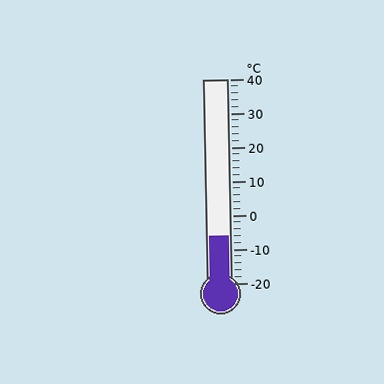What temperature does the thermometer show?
The thermometer shows approximately -6°C.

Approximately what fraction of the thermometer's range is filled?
The thermometer is filled to approximately 25% of its range.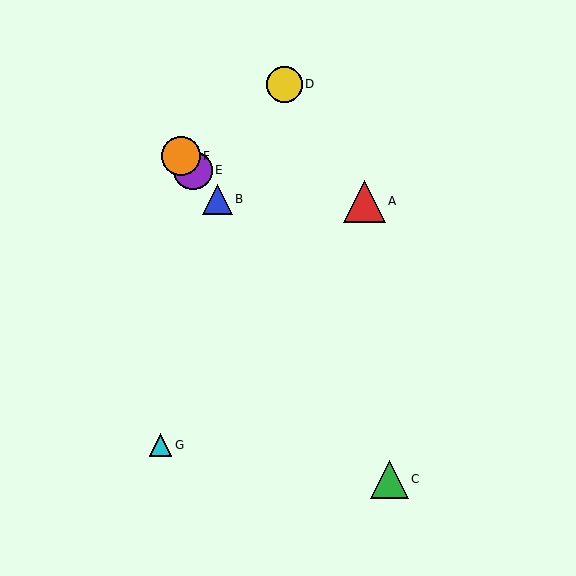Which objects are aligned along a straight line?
Objects B, E, F are aligned along a straight line.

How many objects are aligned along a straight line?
3 objects (B, E, F) are aligned along a straight line.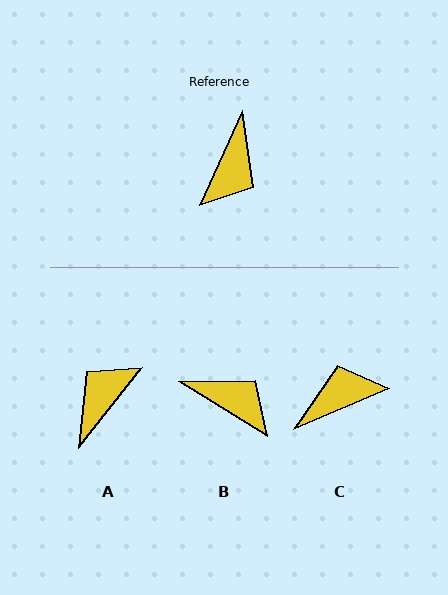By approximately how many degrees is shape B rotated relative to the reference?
Approximately 83 degrees counter-clockwise.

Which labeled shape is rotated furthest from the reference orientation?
A, about 166 degrees away.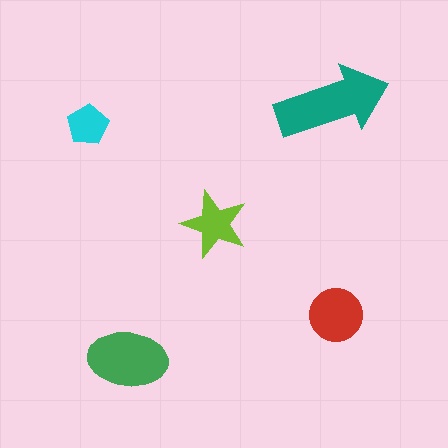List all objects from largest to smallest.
The teal arrow, the green ellipse, the red circle, the lime star, the cyan pentagon.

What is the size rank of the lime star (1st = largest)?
4th.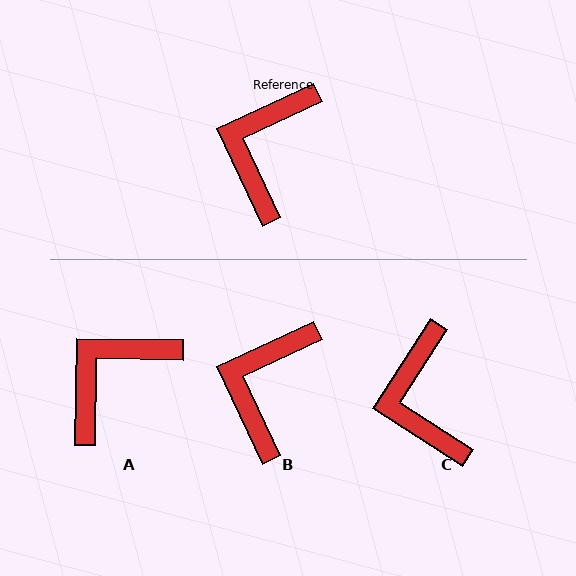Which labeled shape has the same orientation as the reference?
B.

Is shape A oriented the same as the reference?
No, it is off by about 26 degrees.